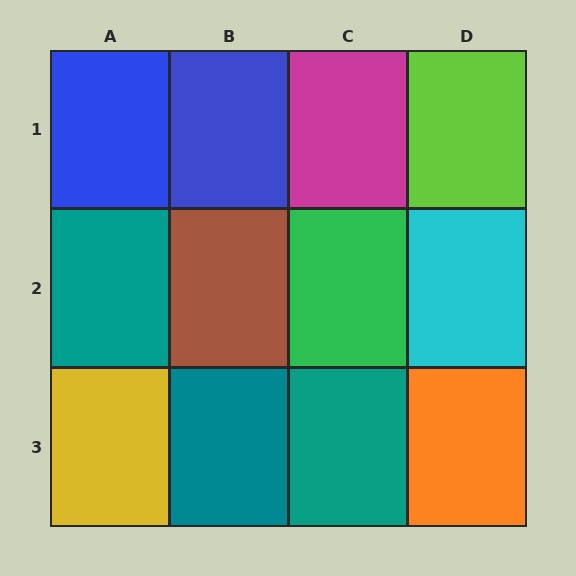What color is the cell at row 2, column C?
Green.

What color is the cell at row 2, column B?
Brown.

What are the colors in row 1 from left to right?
Blue, blue, magenta, lime.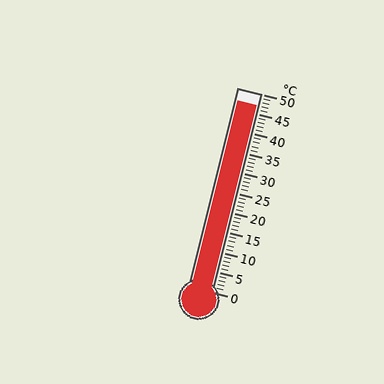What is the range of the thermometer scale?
The thermometer scale ranges from 0°C to 50°C.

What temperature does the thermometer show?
The thermometer shows approximately 47°C.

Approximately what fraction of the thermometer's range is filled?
The thermometer is filled to approximately 95% of its range.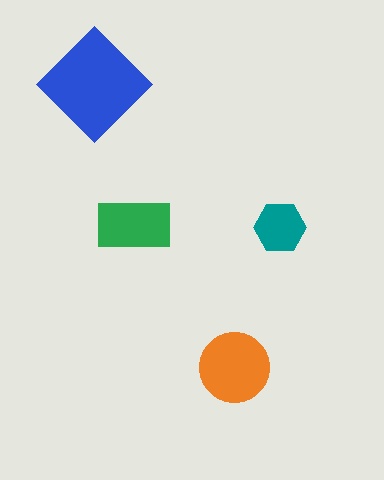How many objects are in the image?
There are 4 objects in the image.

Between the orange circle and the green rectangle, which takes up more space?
The orange circle.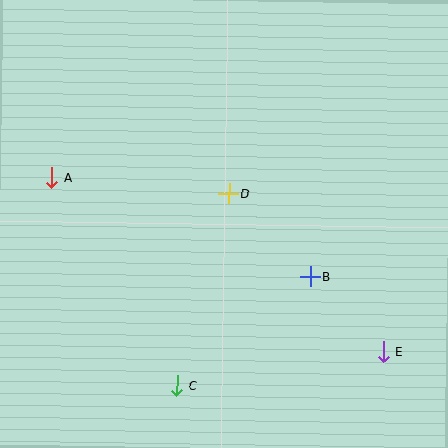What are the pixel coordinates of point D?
Point D is at (229, 194).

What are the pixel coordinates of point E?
Point E is at (383, 352).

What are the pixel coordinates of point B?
Point B is at (310, 277).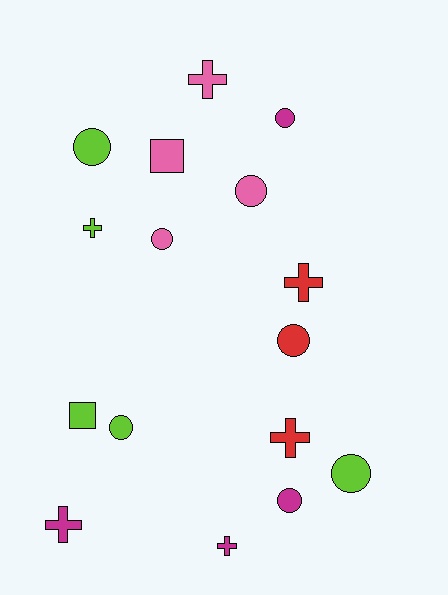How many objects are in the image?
There are 16 objects.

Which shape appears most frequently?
Circle, with 8 objects.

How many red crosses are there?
There are 2 red crosses.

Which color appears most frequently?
Lime, with 5 objects.